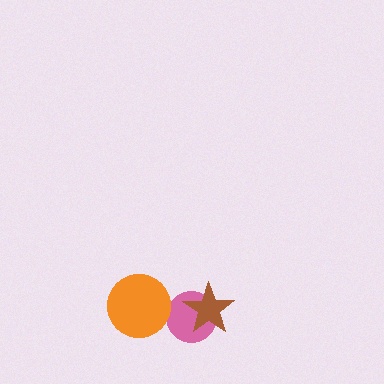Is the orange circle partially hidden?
No, no other shape covers it.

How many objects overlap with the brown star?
1 object overlaps with the brown star.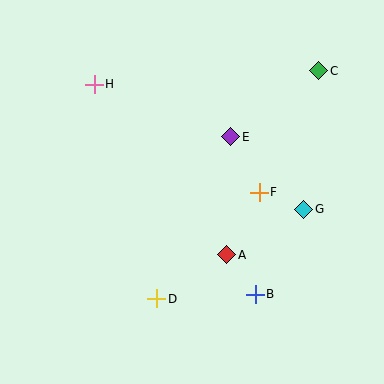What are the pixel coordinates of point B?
Point B is at (255, 294).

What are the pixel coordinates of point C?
Point C is at (319, 71).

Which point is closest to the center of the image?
Point F at (259, 192) is closest to the center.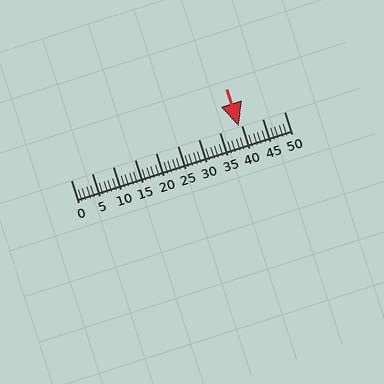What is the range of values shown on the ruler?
The ruler shows values from 0 to 50.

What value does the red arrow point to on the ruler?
The red arrow points to approximately 40.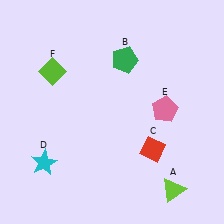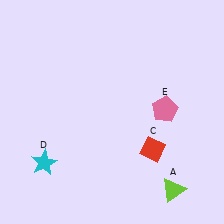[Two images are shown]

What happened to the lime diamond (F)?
The lime diamond (F) was removed in Image 2. It was in the top-left area of Image 1.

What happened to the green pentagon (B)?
The green pentagon (B) was removed in Image 2. It was in the top-right area of Image 1.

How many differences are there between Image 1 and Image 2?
There are 2 differences between the two images.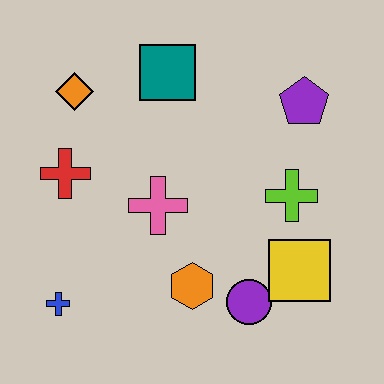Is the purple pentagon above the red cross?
Yes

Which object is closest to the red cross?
The orange diamond is closest to the red cross.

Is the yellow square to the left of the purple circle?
No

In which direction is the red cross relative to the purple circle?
The red cross is to the left of the purple circle.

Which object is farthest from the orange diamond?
The yellow square is farthest from the orange diamond.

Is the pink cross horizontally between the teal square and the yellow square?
No